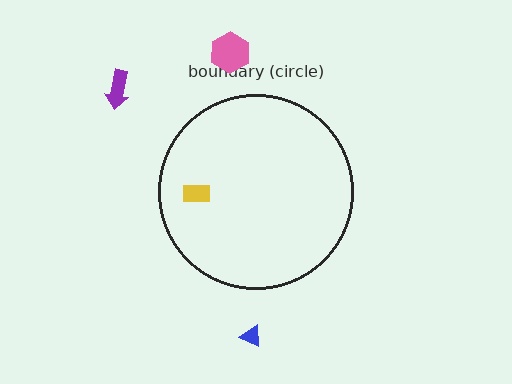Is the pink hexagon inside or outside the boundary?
Outside.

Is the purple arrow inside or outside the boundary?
Outside.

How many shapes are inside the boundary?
1 inside, 3 outside.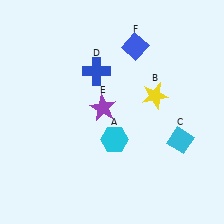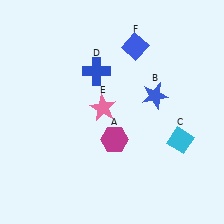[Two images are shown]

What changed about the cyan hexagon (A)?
In Image 1, A is cyan. In Image 2, it changed to magenta.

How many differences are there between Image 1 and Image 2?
There are 3 differences between the two images.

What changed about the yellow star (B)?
In Image 1, B is yellow. In Image 2, it changed to blue.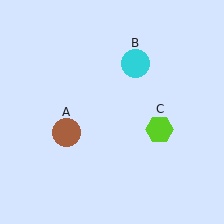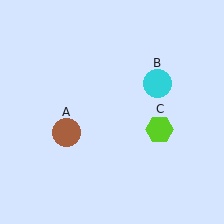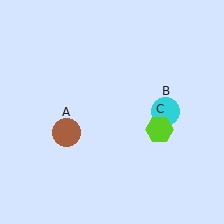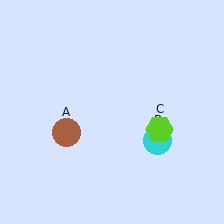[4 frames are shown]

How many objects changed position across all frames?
1 object changed position: cyan circle (object B).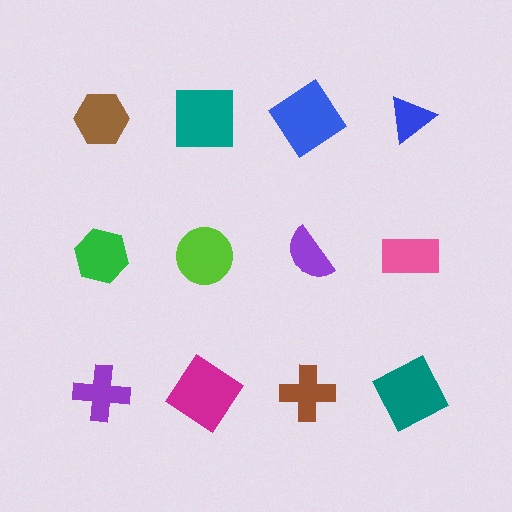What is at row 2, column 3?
A purple semicircle.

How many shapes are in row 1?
4 shapes.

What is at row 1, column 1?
A brown hexagon.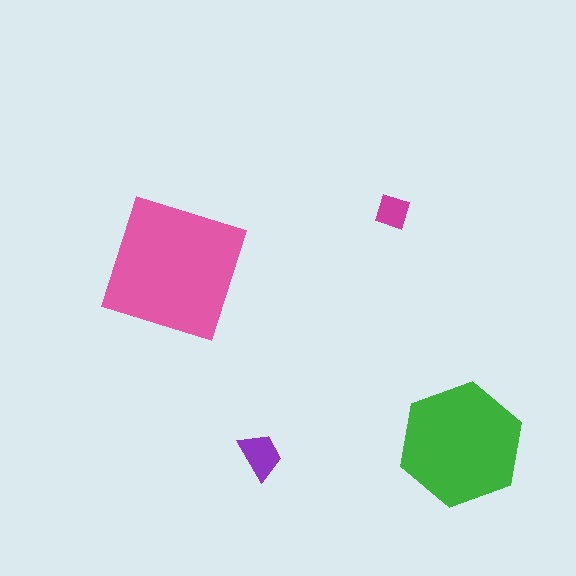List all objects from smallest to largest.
The magenta diamond, the purple trapezoid, the green hexagon, the pink square.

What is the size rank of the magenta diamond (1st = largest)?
4th.